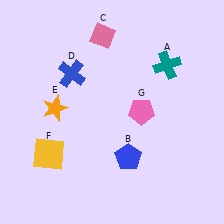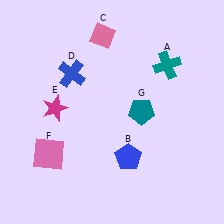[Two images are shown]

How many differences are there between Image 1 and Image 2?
There are 3 differences between the two images.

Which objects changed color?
E changed from orange to magenta. F changed from yellow to pink. G changed from pink to teal.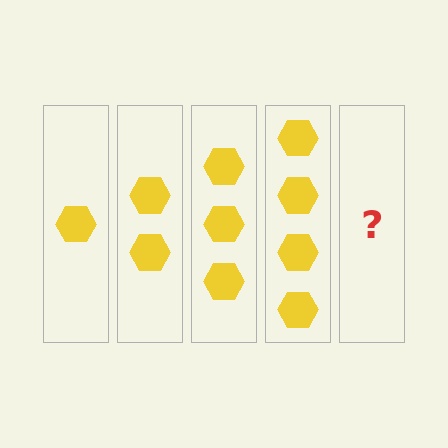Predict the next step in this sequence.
The next step is 5 hexagons.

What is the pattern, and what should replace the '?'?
The pattern is that each step adds one more hexagon. The '?' should be 5 hexagons.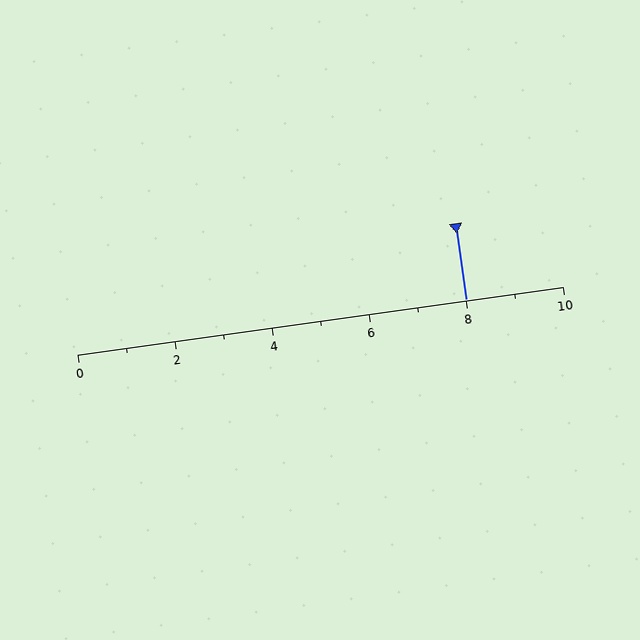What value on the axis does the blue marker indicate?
The marker indicates approximately 8.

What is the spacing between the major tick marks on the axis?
The major ticks are spaced 2 apart.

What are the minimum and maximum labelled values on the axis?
The axis runs from 0 to 10.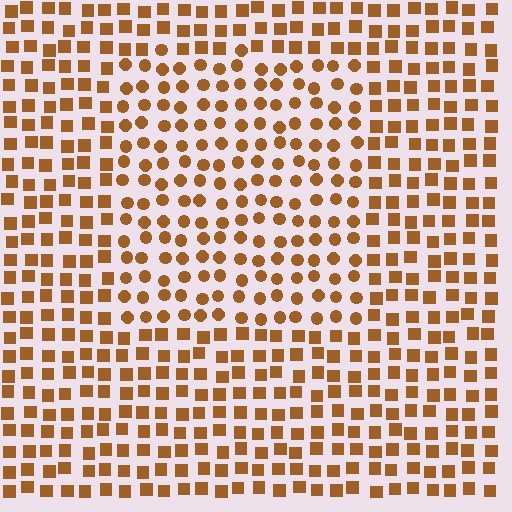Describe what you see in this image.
The image is filled with small brown elements arranged in a uniform grid. A rectangle-shaped region contains circles, while the surrounding area contains squares. The boundary is defined purely by the change in element shape.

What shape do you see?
I see a rectangle.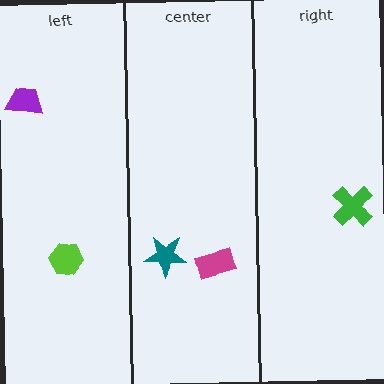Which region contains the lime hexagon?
The left region.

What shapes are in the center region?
The magenta rectangle, the teal star.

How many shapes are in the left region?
2.